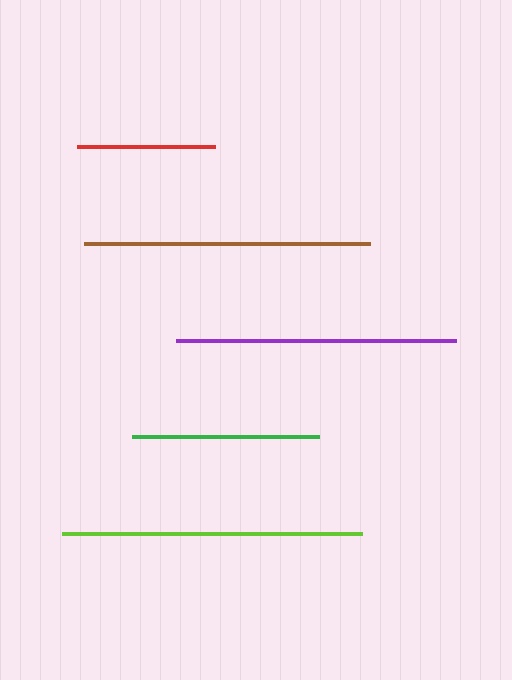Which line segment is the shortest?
The red line is the shortest at approximately 137 pixels.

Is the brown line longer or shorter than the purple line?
The brown line is longer than the purple line.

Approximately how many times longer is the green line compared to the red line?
The green line is approximately 1.4 times the length of the red line.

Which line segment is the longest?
The lime line is the longest at approximately 300 pixels.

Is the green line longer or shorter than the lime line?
The lime line is longer than the green line.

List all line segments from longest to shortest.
From longest to shortest: lime, brown, purple, green, red.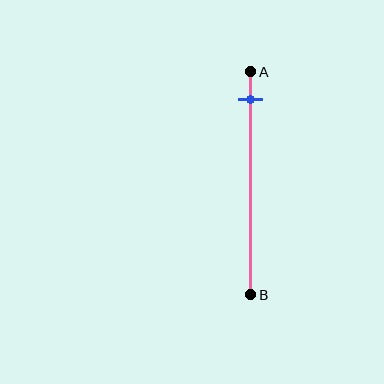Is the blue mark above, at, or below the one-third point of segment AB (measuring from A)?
The blue mark is above the one-third point of segment AB.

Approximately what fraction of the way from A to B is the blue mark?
The blue mark is approximately 10% of the way from A to B.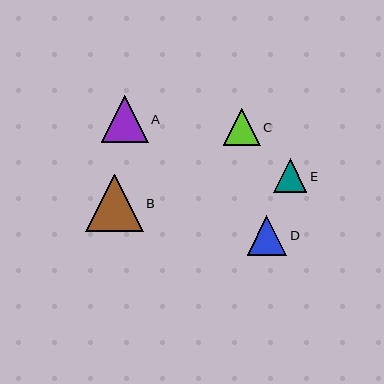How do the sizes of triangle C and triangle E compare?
Triangle C and triangle E are approximately the same size.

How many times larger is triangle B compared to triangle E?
Triangle B is approximately 1.7 times the size of triangle E.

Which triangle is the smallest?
Triangle E is the smallest with a size of approximately 34 pixels.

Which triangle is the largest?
Triangle B is the largest with a size of approximately 57 pixels.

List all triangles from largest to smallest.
From largest to smallest: B, A, D, C, E.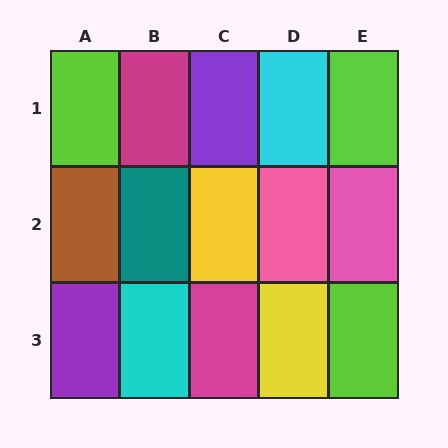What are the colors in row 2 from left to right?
Brown, teal, yellow, pink, pink.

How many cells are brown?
1 cell is brown.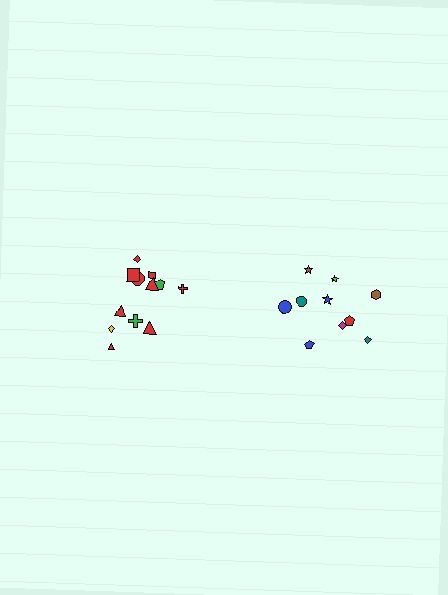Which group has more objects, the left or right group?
The left group.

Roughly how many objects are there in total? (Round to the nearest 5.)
Roughly 20 objects in total.